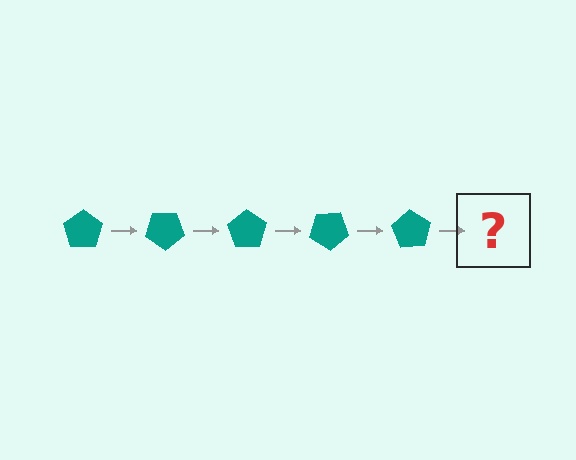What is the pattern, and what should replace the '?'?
The pattern is that the pentagon rotates 35 degrees each step. The '?' should be a teal pentagon rotated 175 degrees.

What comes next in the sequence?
The next element should be a teal pentagon rotated 175 degrees.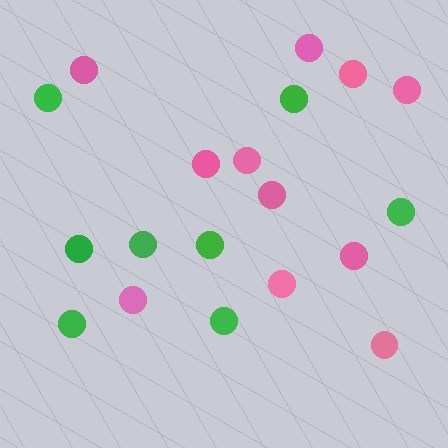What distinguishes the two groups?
There are 2 groups: one group of green circles (8) and one group of pink circles (11).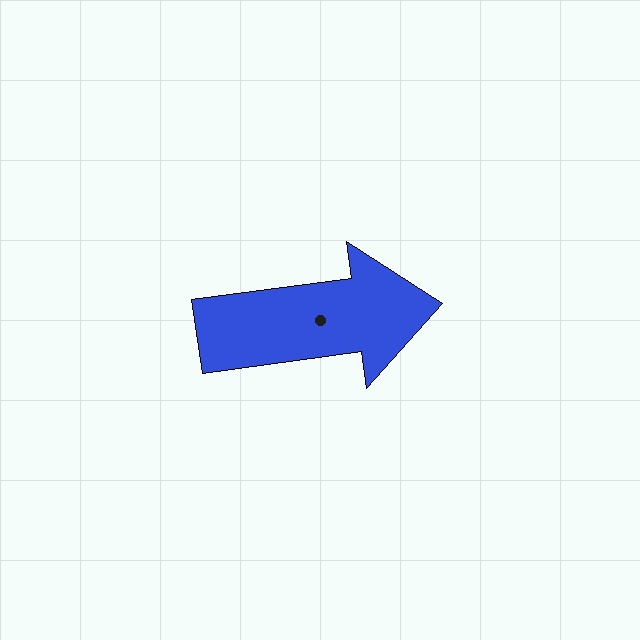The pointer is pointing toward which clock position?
Roughly 3 o'clock.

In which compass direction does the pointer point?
East.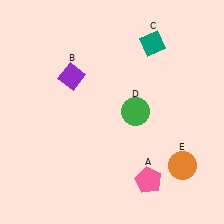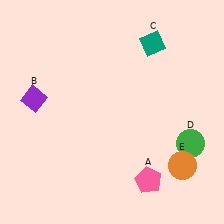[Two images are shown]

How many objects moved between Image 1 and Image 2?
2 objects moved between the two images.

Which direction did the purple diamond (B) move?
The purple diamond (B) moved left.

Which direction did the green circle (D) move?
The green circle (D) moved right.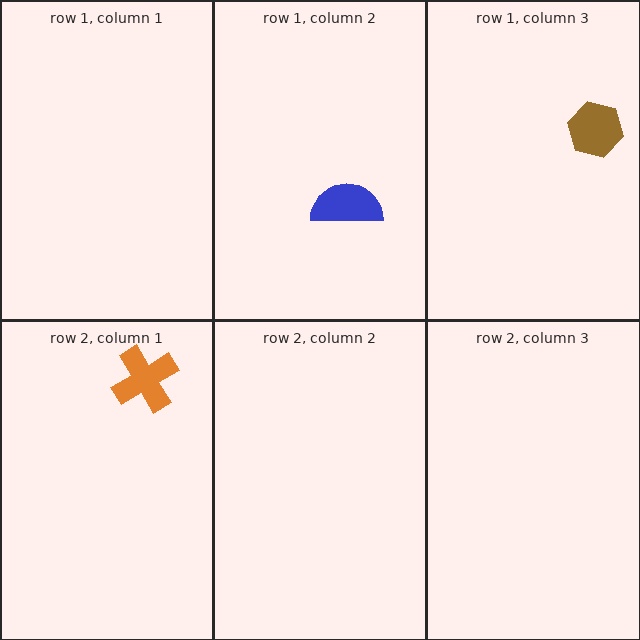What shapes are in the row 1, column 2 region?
The blue semicircle.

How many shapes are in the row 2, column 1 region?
1.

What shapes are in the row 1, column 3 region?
The brown hexagon.